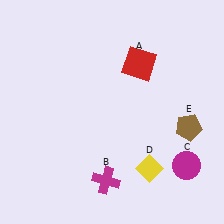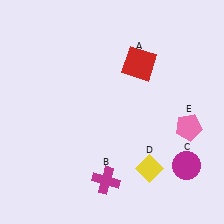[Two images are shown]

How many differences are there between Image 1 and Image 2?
There is 1 difference between the two images.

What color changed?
The pentagon (E) changed from brown in Image 1 to pink in Image 2.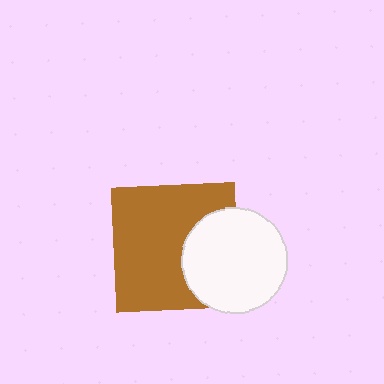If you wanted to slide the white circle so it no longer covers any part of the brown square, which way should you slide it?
Slide it right — that is the most direct way to separate the two shapes.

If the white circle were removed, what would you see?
You would see the complete brown square.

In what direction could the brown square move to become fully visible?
The brown square could move left. That would shift it out from behind the white circle entirely.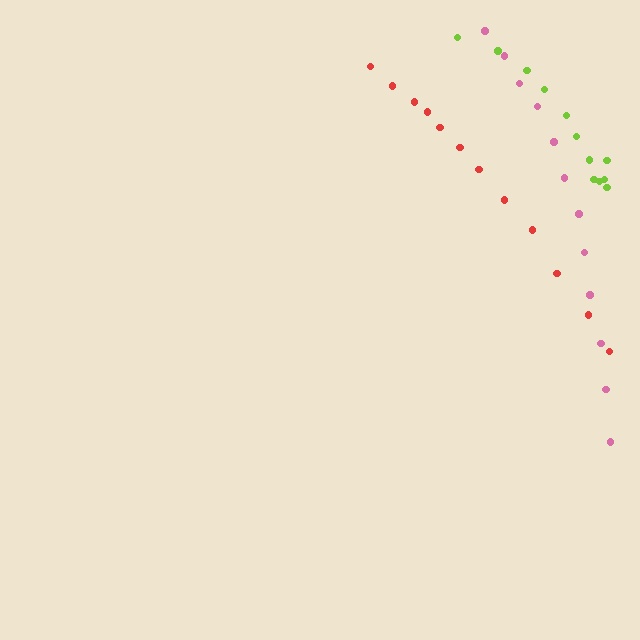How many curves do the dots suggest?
There are 3 distinct paths.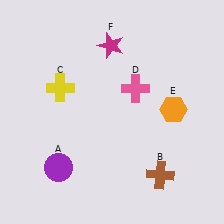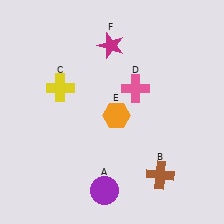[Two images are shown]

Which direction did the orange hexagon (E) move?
The orange hexagon (E) moved left.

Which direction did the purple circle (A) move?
The purple circle (A) moved right.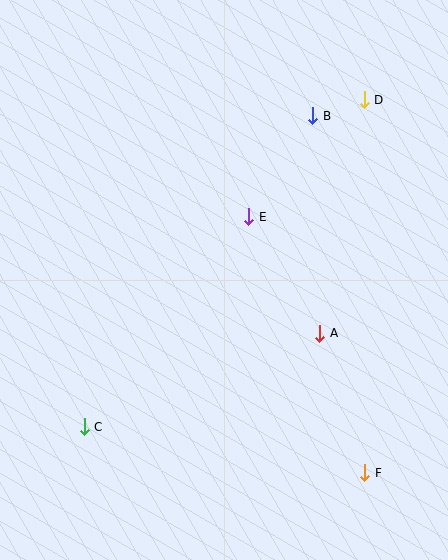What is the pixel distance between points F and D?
The distance between F and D is 373 pixels.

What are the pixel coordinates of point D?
Point D is at (364, 100).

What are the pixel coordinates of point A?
Point A is at (320, 333).